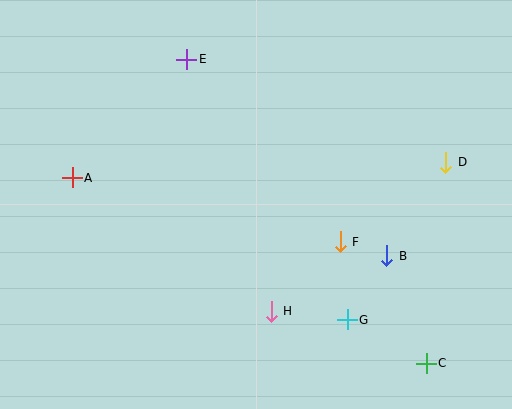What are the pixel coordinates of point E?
Point E is at (187, 59).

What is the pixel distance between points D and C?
The distance between D and C is 202 pixels.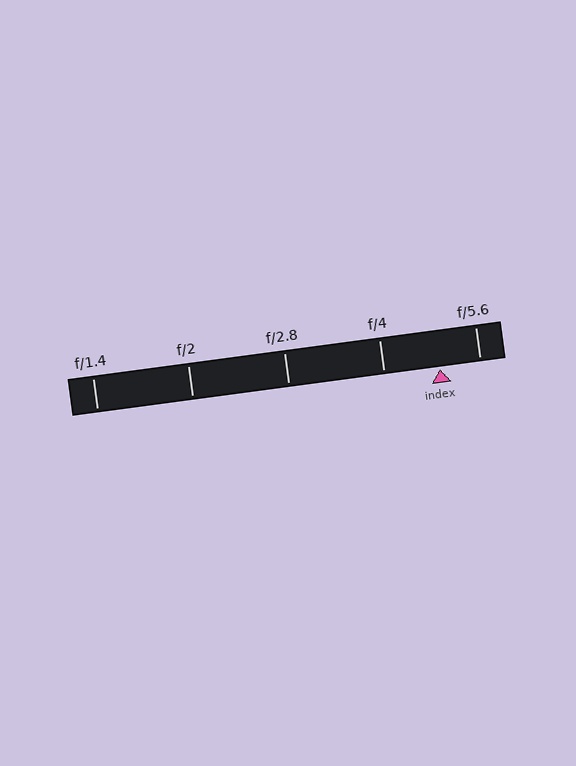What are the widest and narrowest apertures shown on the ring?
The widest aperture shown is f/1.4 and the narrowest is f/5.6.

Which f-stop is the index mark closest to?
The index mark is closest to f/5.6.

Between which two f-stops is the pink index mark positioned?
The index mark is between f/4 and f/5.6.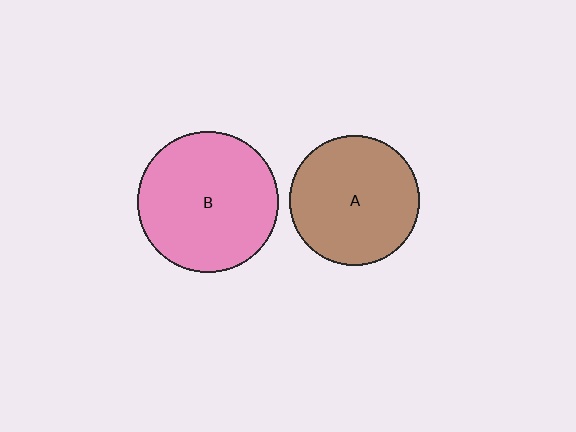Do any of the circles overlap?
No, none of the circles overlap.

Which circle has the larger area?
Circle B (pink).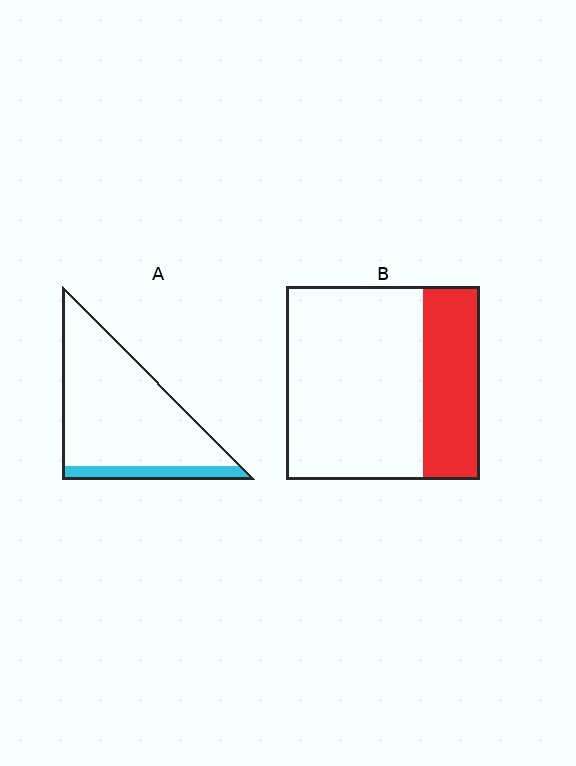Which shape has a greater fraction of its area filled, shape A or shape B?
Shape B.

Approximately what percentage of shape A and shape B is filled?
A is approximately 15% and B is approximately 30%.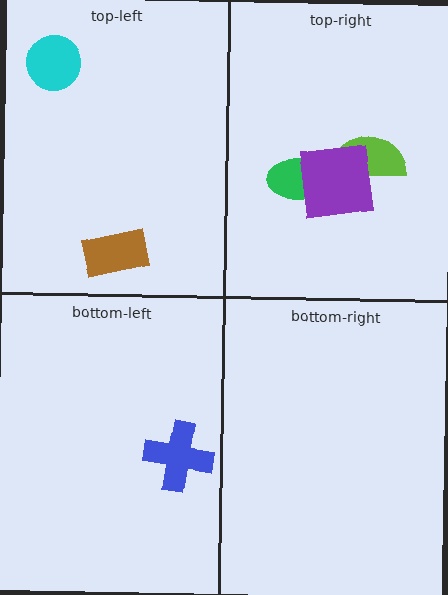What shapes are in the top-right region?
The lime semicircle, the green ellipse, the purple square.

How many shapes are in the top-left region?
2.